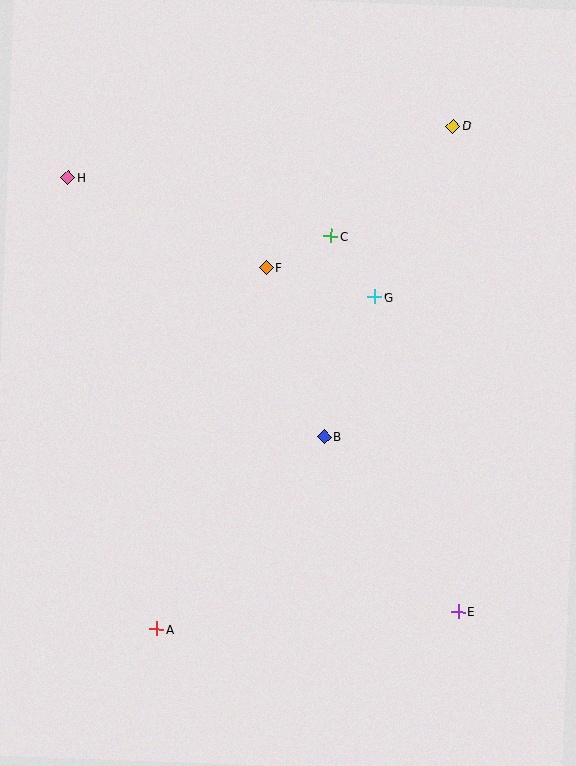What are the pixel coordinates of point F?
Point F is at (266, 267).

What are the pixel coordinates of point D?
Point D is at (453, 126).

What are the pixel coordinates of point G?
Point G is at (375, 297).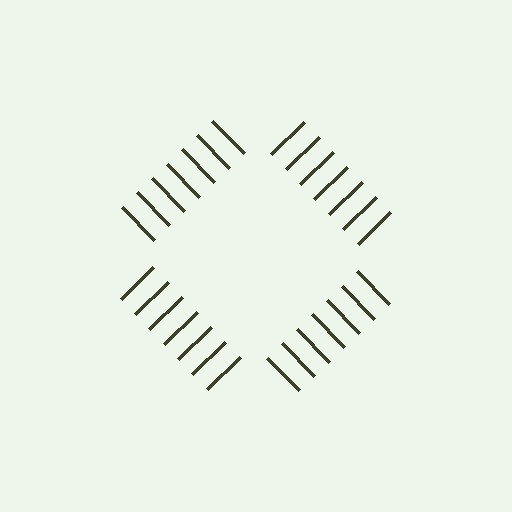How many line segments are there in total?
28 — 7 along each of the 4 edges.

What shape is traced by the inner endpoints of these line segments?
An illusory square — the line segments terminate on its edges but no continuous stroke is drawn.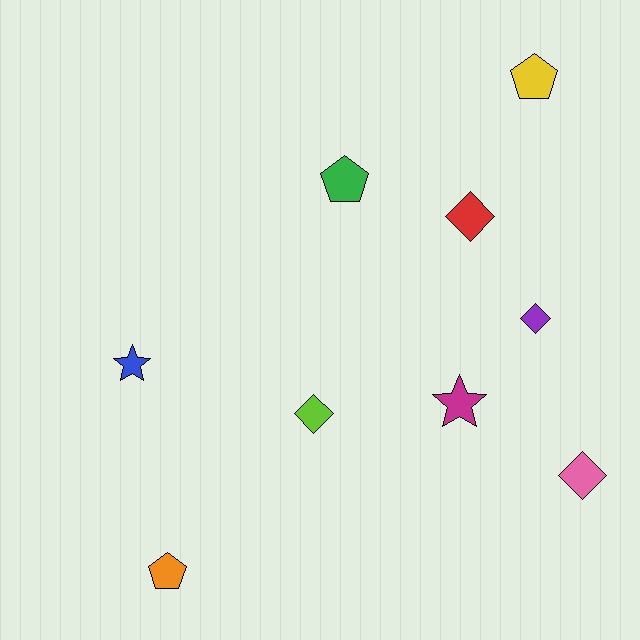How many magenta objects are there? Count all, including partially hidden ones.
There is 1 magenta object.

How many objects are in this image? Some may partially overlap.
There are 9 objects.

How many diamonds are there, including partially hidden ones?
There are 4 diamonds.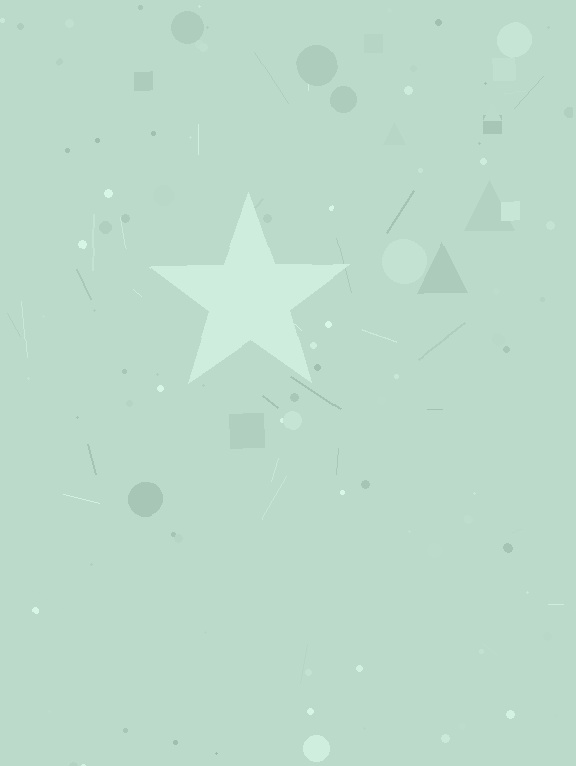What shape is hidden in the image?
A star is hidden in the image.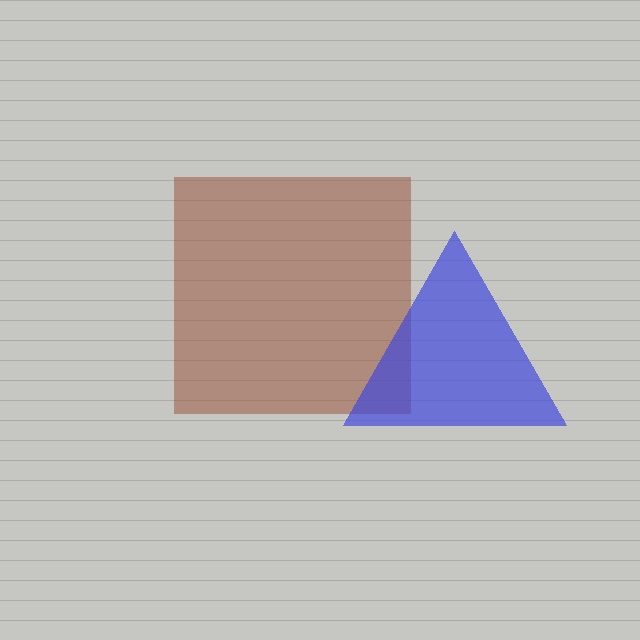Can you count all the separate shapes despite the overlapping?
Yes, there are 2 separate shapes.